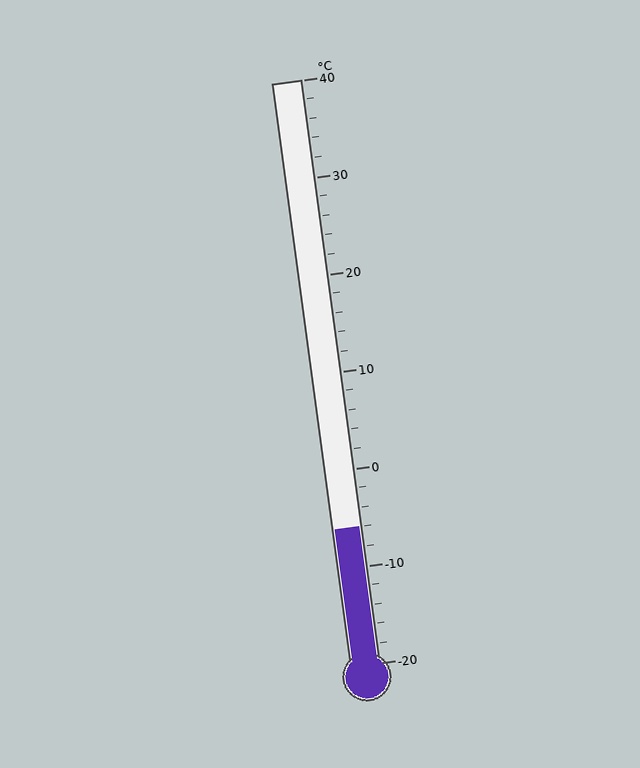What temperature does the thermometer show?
The thermometer shows approximately -6°C.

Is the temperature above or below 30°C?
The temperature is below 30°C.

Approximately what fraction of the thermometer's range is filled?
The thermometer is filled to approximately 25% of its range.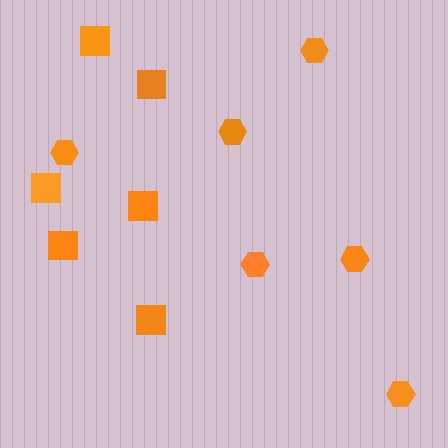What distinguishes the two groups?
There are 2 groups: one group of squares (6) and one group of hexagons (6).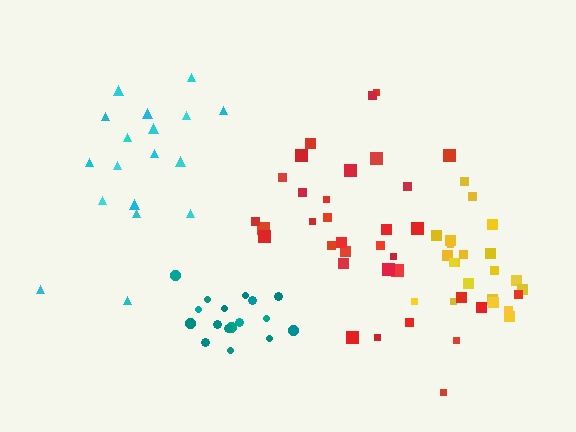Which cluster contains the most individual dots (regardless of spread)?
Red (34).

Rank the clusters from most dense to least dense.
teal, yellow, red, cyan.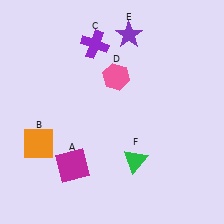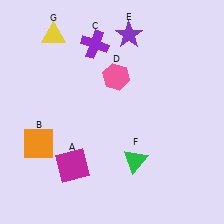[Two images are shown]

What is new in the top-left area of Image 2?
A yellow triangle (G) was added in the top-left area of Image 2.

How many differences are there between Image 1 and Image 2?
There is 1 difference between the two images.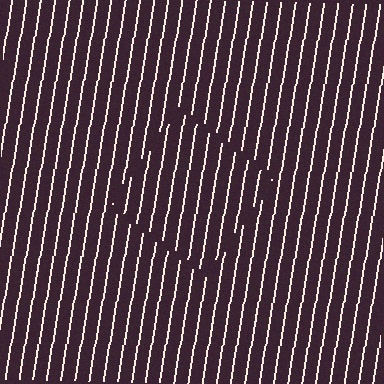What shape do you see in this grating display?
An illusory square. The interior of the shape contains the same grating, shifted by half a period — the contour is defined by the phase discontinuity where line-ends from the inner and outer gratings abut.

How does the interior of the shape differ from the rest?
The interior of the shape contains the same grating, shifted by half a period — the contour is defined by the phase discontinuity where line-ends from the inner and outer gratings abut.